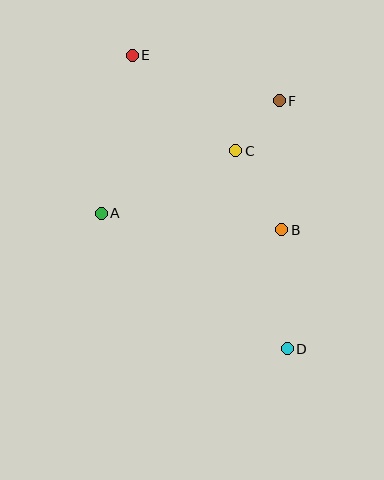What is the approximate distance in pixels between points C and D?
The distance between C and D is approximately 205 pixels.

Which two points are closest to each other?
Points C and F are closest to each other.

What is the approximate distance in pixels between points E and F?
The distance between E and F is approximately 154 pixels.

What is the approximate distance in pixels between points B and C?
The distance between B and C is approximately 91 pixels.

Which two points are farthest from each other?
Points D and E are farthest from each other.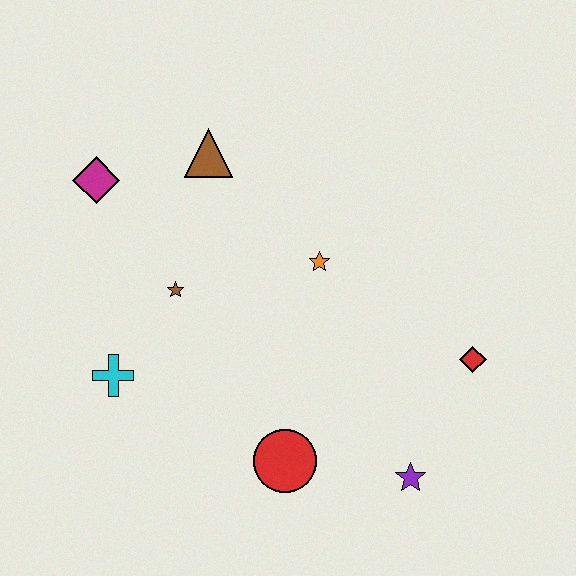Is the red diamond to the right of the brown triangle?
Yes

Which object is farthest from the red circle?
The magenta diamond is farthest from the red circle.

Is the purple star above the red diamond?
No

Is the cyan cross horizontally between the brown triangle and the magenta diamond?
Yes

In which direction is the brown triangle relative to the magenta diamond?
The brown triangle is to the right of the magenta diamond.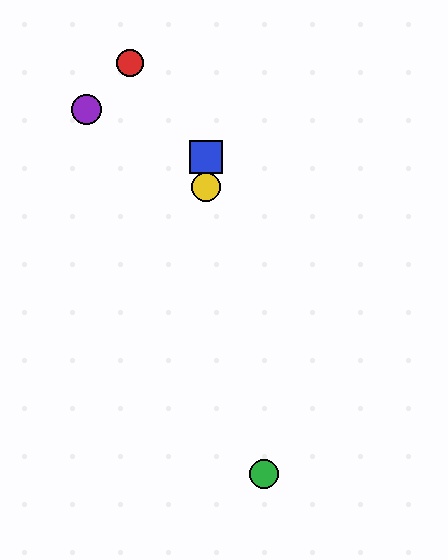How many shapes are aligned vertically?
2 shapes (the blue square, the yellow circle) are aligned vertically.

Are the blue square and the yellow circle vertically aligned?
Yes, both are at x≈206.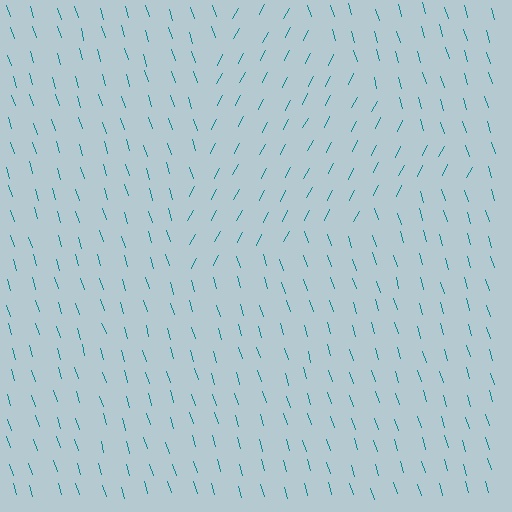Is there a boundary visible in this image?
Yes, there is a texture boundary formed by a change in line orientation.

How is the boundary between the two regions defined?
The boundary is defined purely by a change in line orientation (approximately 45 degrees difference). All lines are the same color and thickness.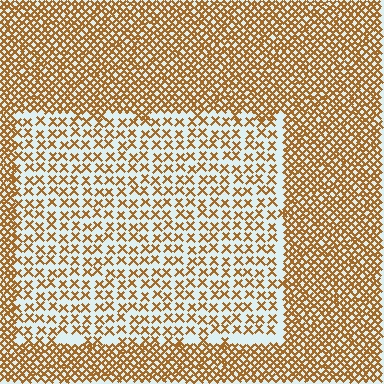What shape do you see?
I see a rectangle.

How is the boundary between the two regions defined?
The boundary is defined by a change in element density (approximately 2.4x ratio). All elements are the same color, size, and shape.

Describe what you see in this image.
The image contains small brown elements arranged at two different densities. A rectangle-shaped region is visible where the elements are less densely packed than the surrounding area.